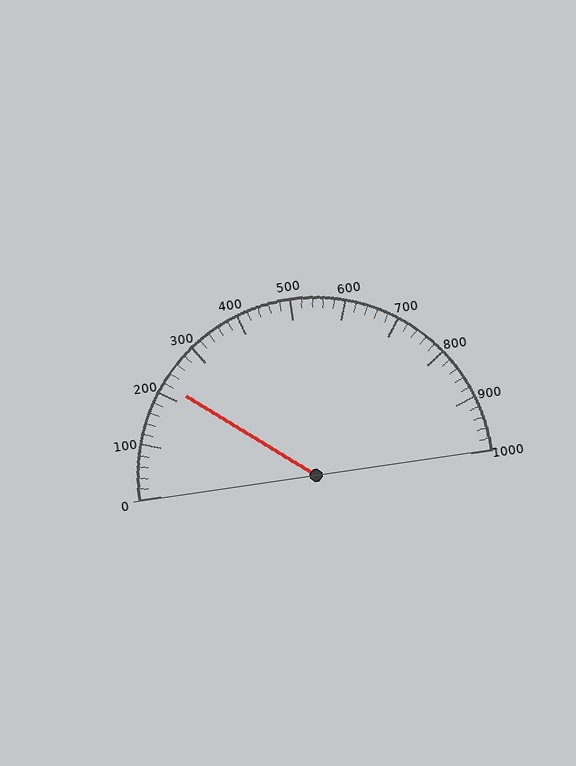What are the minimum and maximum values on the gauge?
The gauge ranges from 0 to 1000.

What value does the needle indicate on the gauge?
The needle indicates approximately 220.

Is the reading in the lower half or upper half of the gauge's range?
The reading is in the lower half of the range (0 to 1000).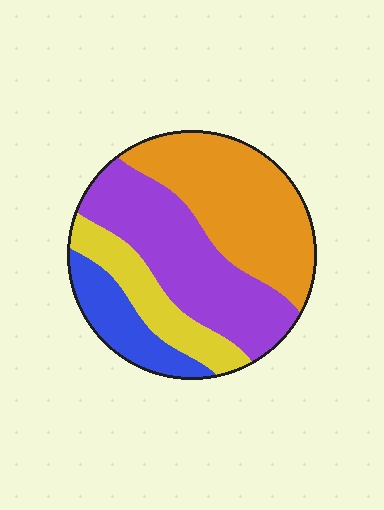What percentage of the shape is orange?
Orange covers roughly 35% of the shape.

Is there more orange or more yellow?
Orange.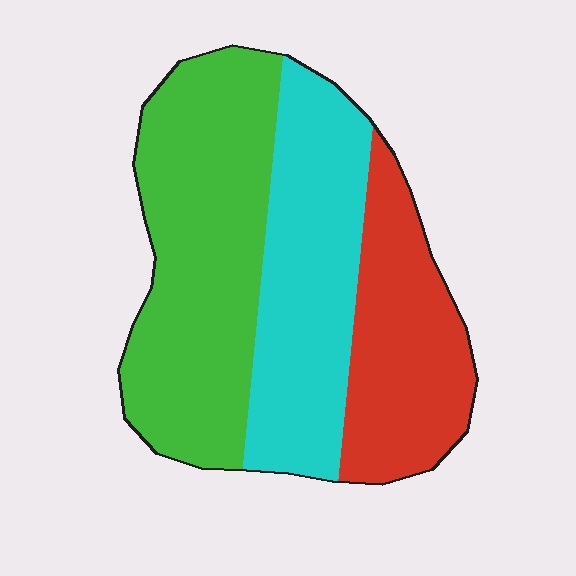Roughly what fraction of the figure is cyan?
Cyan covers 32% of the figure.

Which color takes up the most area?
Green, at roughly 45%.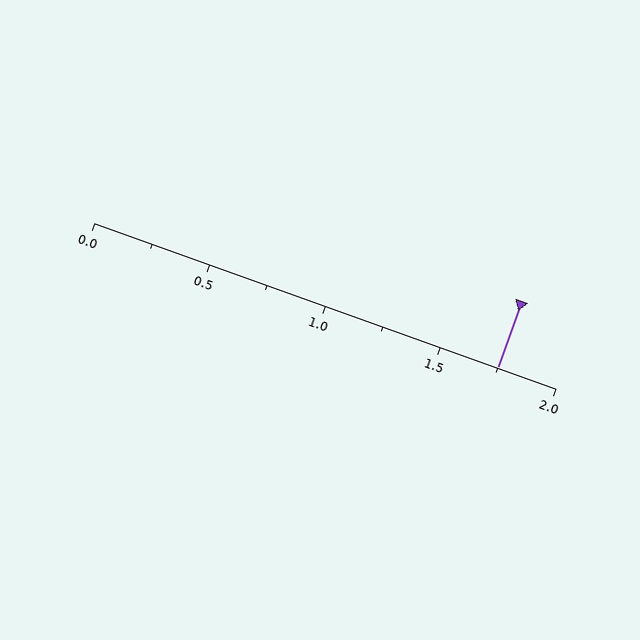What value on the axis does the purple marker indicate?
The marker indicates approximately 1.75.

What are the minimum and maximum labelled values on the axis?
The axis runs from 0.0 to 2.0.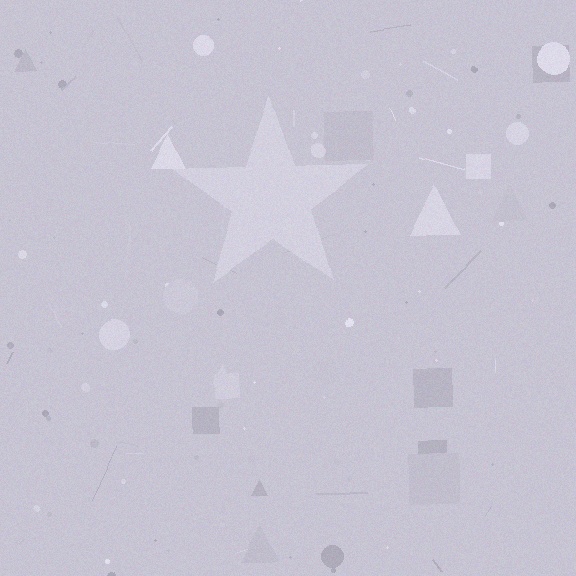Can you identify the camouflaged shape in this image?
The camouflaged shape is a star.